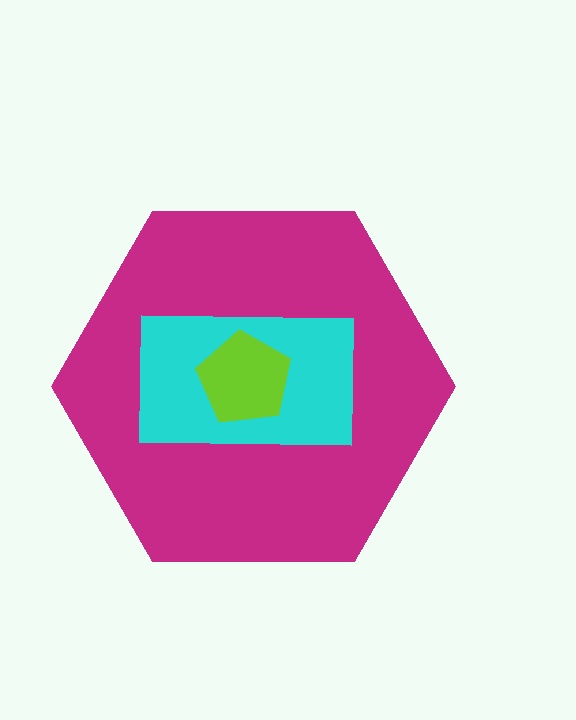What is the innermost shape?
The lime pentagon.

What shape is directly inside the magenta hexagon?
The cyan rectangle.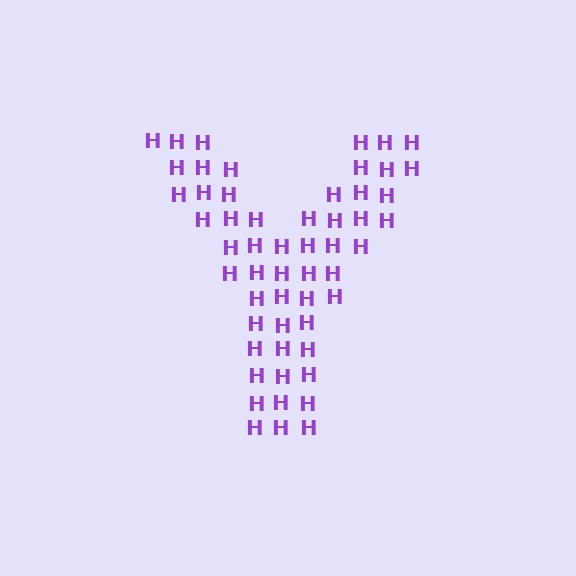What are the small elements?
The small elements are letter H's.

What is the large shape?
The large shape is the letter Y.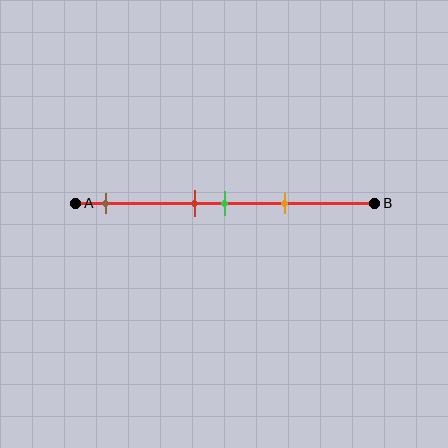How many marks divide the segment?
There are 4 marks dividing the segment.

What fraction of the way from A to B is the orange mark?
The orange mark is approximately 70% (0.7) of the way from A to B.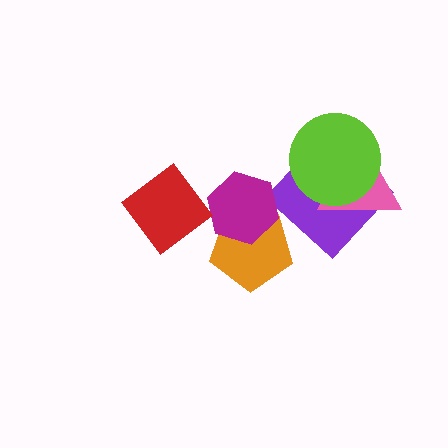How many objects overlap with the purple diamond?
2 objects overlap with the purple diamond.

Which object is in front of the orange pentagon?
The magenta hexagon is in front of the orange pentagon.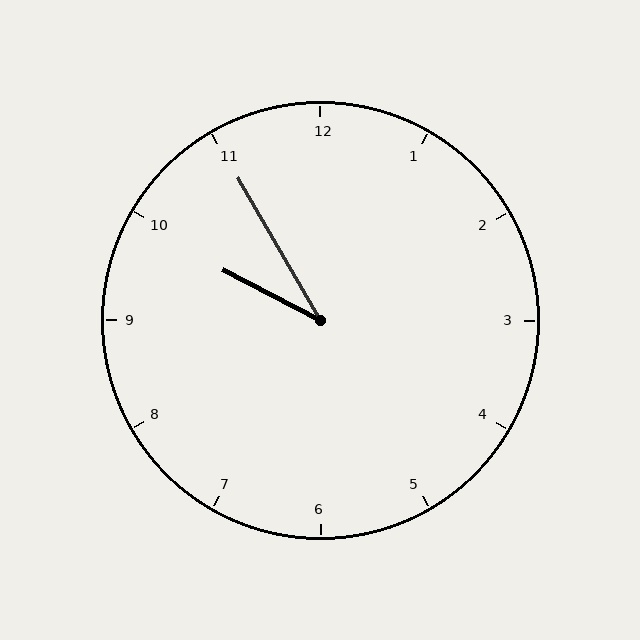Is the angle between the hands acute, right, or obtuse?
It is acute.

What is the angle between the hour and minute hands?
Approximately 32 degrees.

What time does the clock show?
9:55.